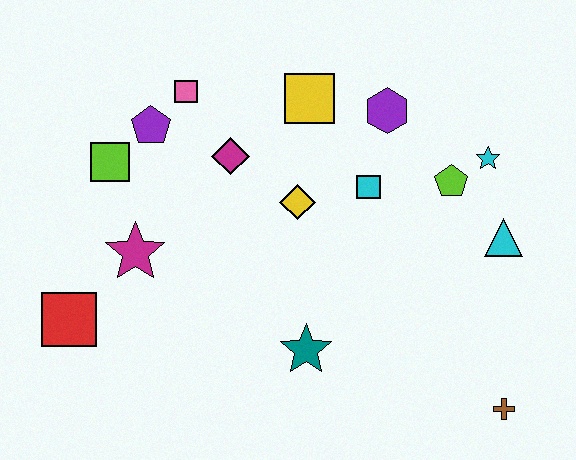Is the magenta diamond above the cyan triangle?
Yes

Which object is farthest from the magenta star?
The brown cross is farthest from the magenta star.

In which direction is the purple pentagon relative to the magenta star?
The purple pentagon is above the magenta star.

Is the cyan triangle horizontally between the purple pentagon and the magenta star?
No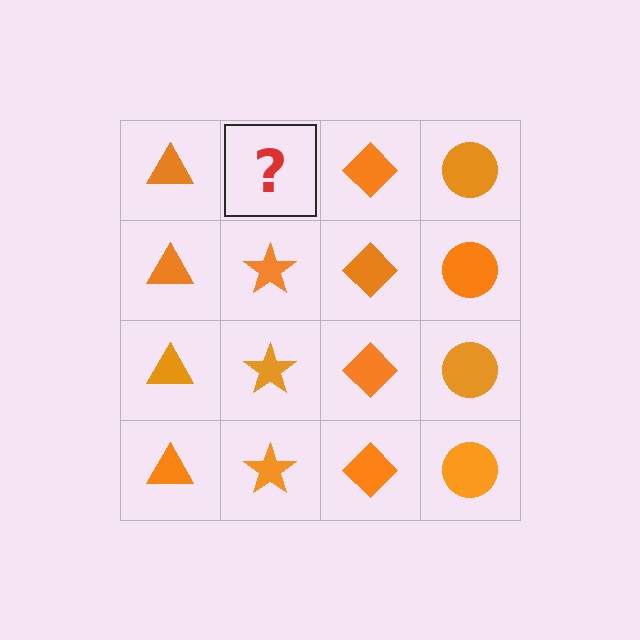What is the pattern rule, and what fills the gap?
The rule is that each column has a consistent shape. The gap should be filled with an orange star.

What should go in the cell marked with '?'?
The missing cell should contain an orange star.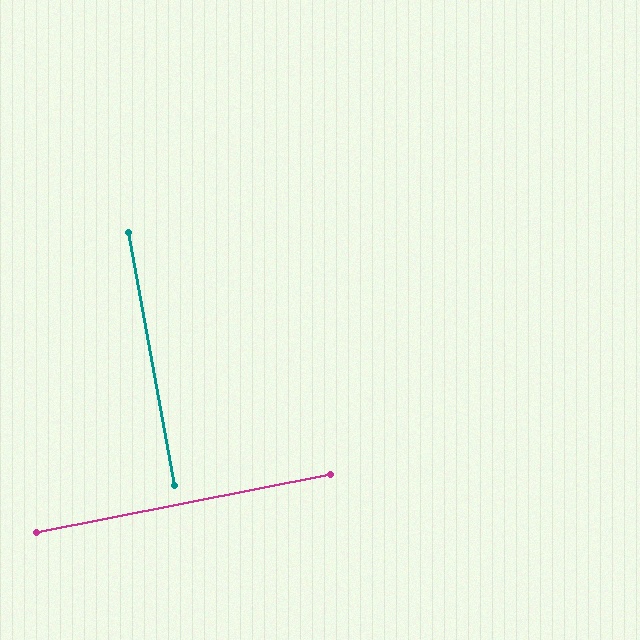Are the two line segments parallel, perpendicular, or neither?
Perpendicular — they meet at approximately 89°.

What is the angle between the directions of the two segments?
Approximately 89 degrees.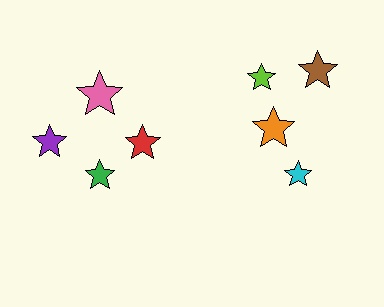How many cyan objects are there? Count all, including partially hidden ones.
There is 1 cyan object.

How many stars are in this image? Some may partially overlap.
There are 8 stars.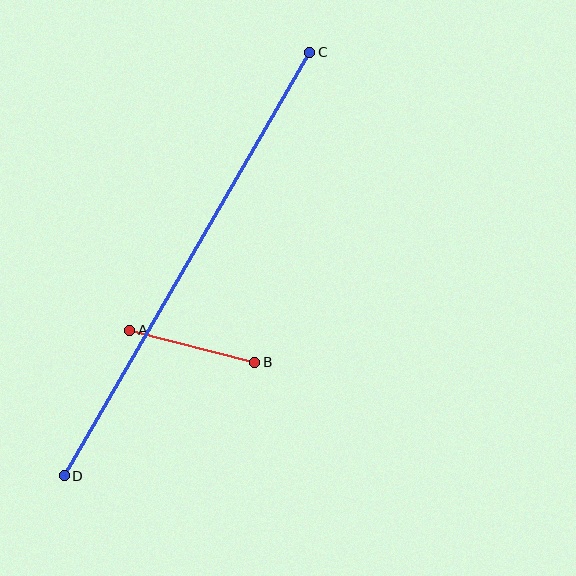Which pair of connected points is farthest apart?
Points C and D are farthest apart.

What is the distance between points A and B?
The distance is approximately 129 pixels.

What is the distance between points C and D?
The distance is approximately 490 pixels.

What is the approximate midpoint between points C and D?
The midpoint is at approximately (187, 264) pixels.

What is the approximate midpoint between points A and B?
The midpoint is at approximately (192, 346) pixels.